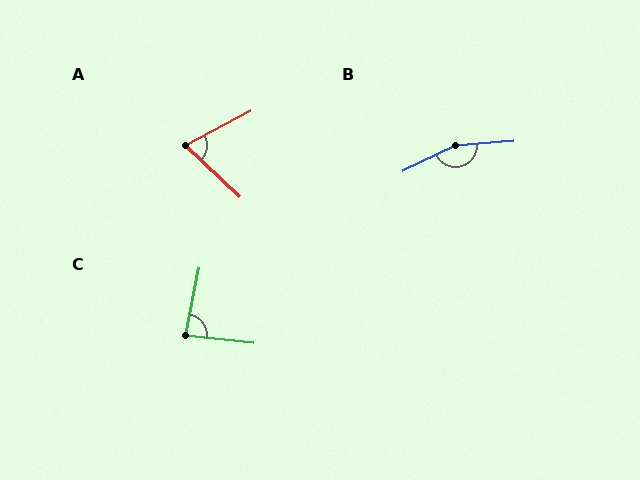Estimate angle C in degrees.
Approximately 85 degrees.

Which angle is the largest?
B, at approximately 158 degrees.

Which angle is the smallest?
A, at approximately 71 degrees.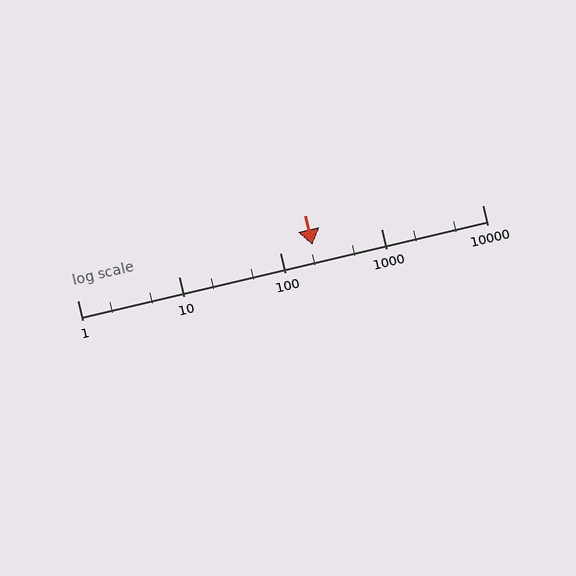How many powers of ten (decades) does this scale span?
The scale spans 4 decades, from 1 to 10000.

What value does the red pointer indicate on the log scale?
The pointer indicates approximately 210.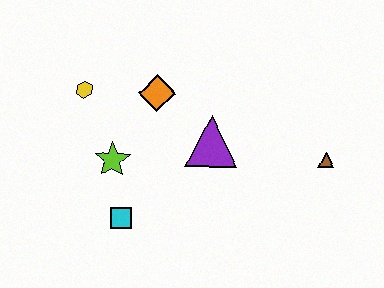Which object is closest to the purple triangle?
The orange diamond is closest to the purple triangle.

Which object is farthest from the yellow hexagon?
The brown triangle is farthest from the yellow hexagon.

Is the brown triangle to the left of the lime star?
No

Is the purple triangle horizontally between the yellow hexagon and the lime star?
No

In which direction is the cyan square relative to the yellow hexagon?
The cyan square is below the yellow hexagon.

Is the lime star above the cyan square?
Yes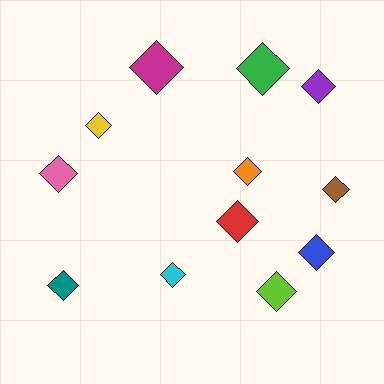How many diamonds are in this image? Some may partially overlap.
There are 12 diamonds.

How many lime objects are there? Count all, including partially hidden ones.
There is 1 lime object.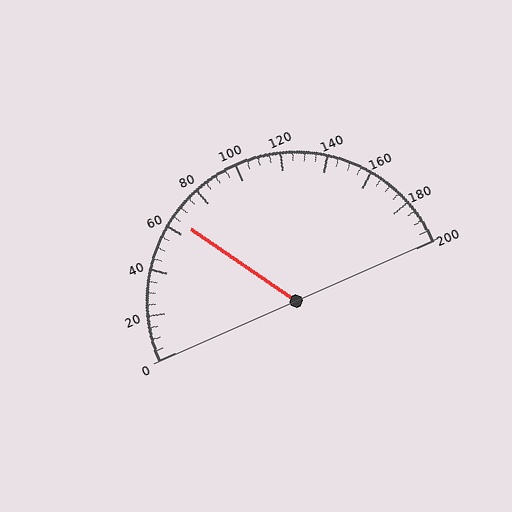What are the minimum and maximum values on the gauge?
The gauge ranges from 0 to 200.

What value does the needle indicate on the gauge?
The needle indicates approximately 65.